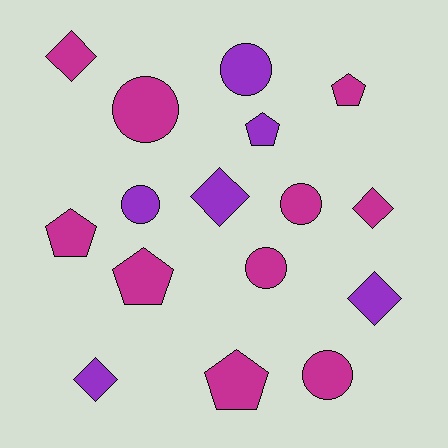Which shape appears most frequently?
Circle, with 6 objects.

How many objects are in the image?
There are 16 objects.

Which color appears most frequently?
Magenta, with 10 objects.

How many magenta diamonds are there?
There are 2 magenta diamonds.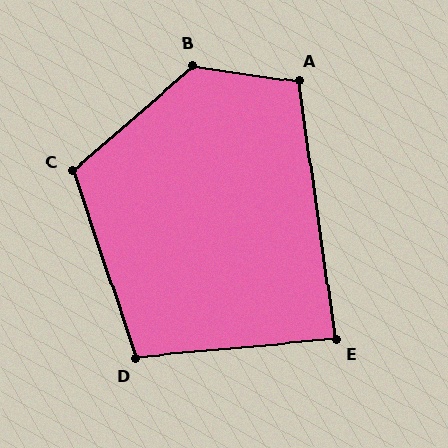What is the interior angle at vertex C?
Approximately 112 degrees (obtuse).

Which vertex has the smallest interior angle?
E, at approximately 87 degrees.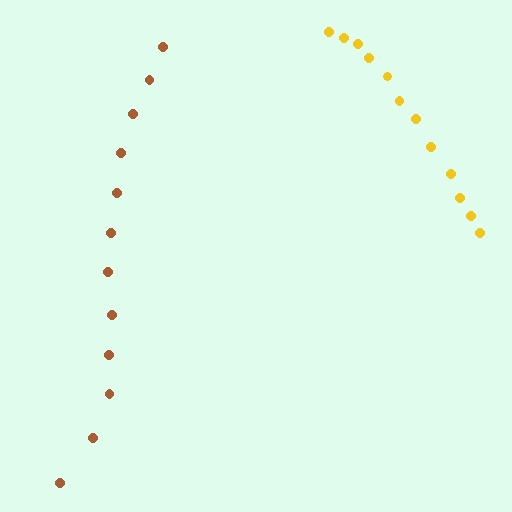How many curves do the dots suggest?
There are 2 distinct paths.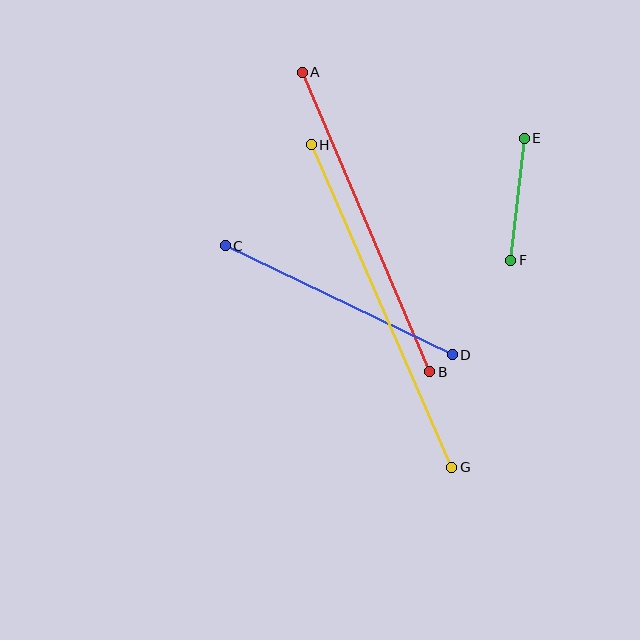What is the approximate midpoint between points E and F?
The midpoint is at approximately (518, 199) pixels.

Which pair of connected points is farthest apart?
Points G and H are farthest apart.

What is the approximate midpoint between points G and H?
The midpoint is at approximately (381, 306) pixels.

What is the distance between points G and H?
The distance is approximately 352 pixels.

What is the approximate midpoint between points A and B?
The midpoint is at approximately (366, 222) pixels.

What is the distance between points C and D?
The distance is approximately 252 pixels.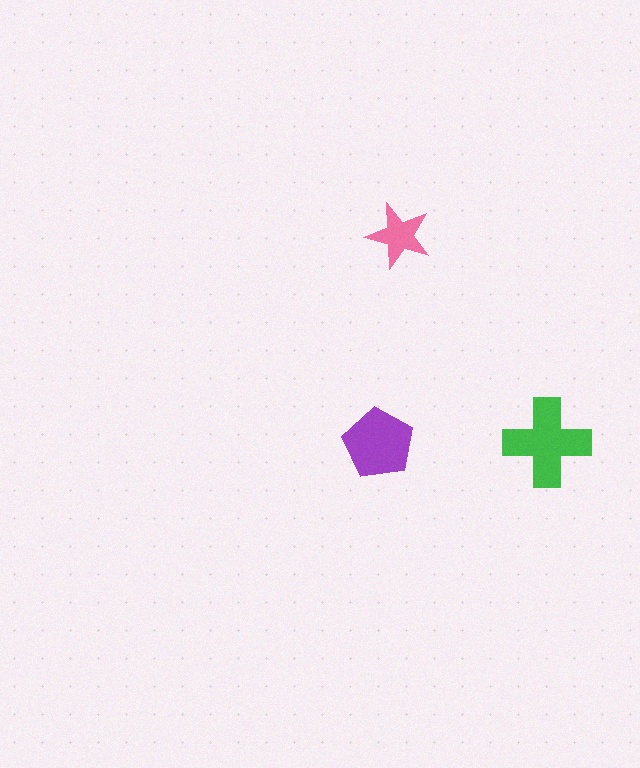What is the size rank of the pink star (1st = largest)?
3rd.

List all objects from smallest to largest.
The pink star, the purple pentagon, the green cross.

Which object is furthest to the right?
The green cross is rightmost.